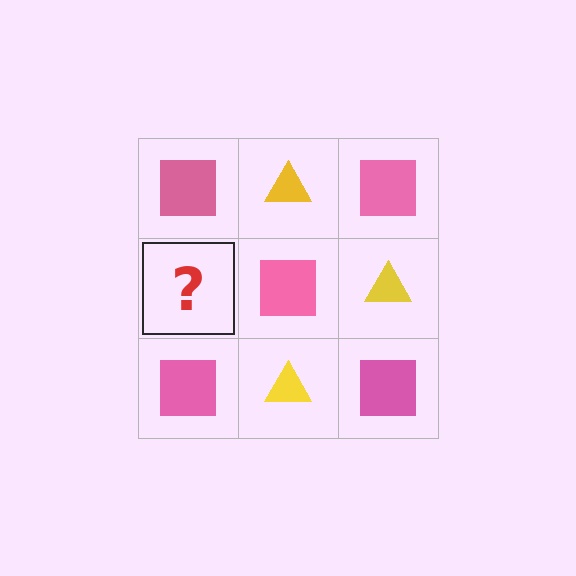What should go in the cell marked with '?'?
The missing cell should contain a yellow triangle.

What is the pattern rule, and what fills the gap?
The rule is that it alternates pink square and yellow triangle in a checkerboard pattern. The gap should be filled with a yellow triangle.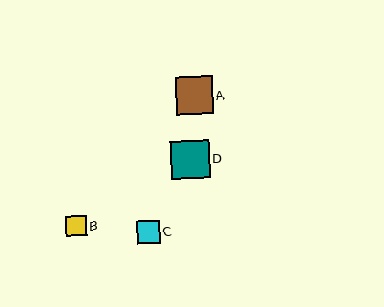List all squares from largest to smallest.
From largest to smallest: D, A, C, B.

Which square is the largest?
Square D is the largest with a size of approximately 39 pixels.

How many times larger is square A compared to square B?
Square A is approximately 1.8 times the size of square B.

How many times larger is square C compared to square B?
Square C is approximately 1.1 times the size of square B.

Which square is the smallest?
Square B is the smallest with a size of approximately 20 pixels.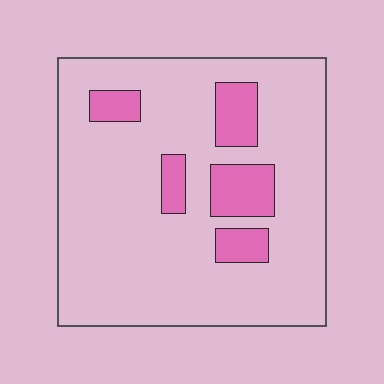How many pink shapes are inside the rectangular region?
5.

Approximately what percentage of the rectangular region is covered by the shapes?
Approximately 15%.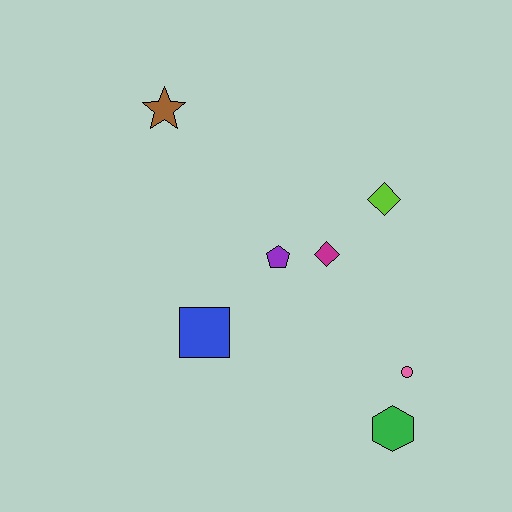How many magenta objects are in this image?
There is 1 magenta object.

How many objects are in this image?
There are 7 objects.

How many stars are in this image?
There is 1 star.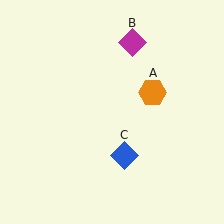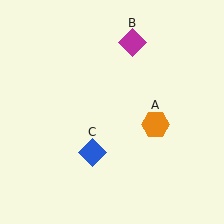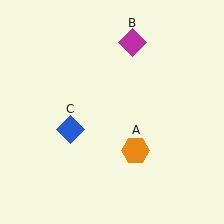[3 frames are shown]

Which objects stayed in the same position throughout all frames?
Magenta diamond (object B) remained stationary.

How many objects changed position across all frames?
2 objects changed position: orange hexagon (object A), blue diamond (object C).